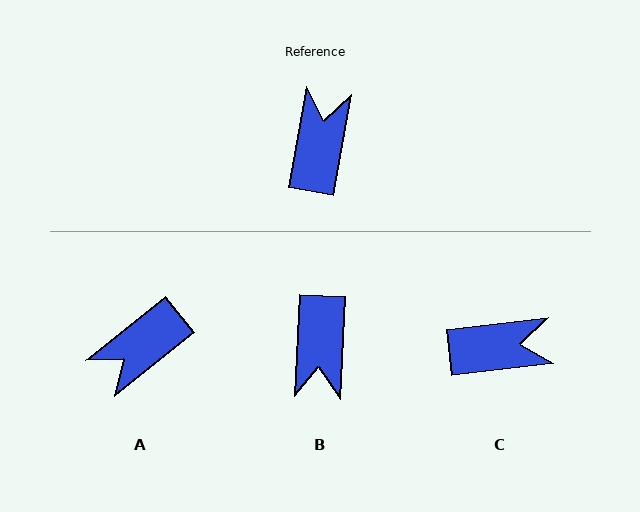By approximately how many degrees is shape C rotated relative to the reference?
Approximately 73 degrees clockwise.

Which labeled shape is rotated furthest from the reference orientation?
B, about 173 degrees away.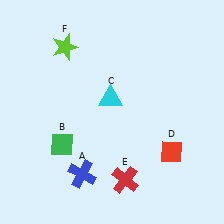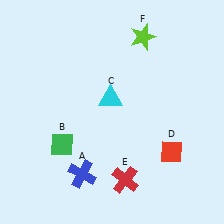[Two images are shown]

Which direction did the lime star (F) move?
The lime star (F) moved right.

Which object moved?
The lime star (F) moved right.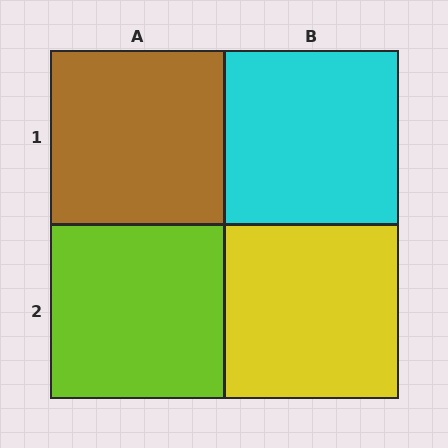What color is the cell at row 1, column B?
Cyan.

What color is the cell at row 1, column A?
Brown.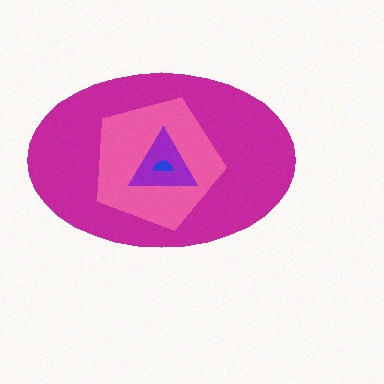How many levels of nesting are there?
4.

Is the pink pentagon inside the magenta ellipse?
Yes.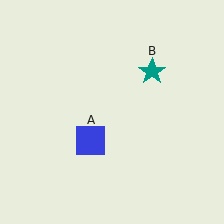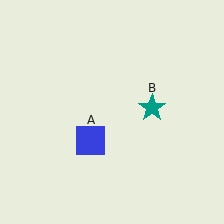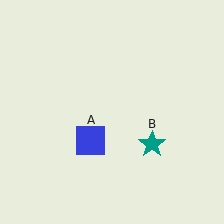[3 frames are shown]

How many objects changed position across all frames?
1 object changed position: teal star (object B).